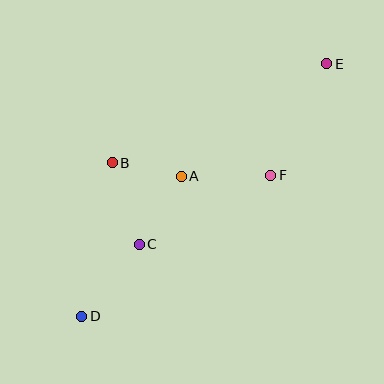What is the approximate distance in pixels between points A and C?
The distance between A and C is approximately 80 pixels.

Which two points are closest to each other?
Points A and B are closest to each other.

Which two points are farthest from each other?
Points D and E are farthest from each other.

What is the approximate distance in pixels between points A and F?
The distance between A and F is approximately 90 pixels.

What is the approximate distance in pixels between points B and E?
The distance between B and E is approximately 236 pixels.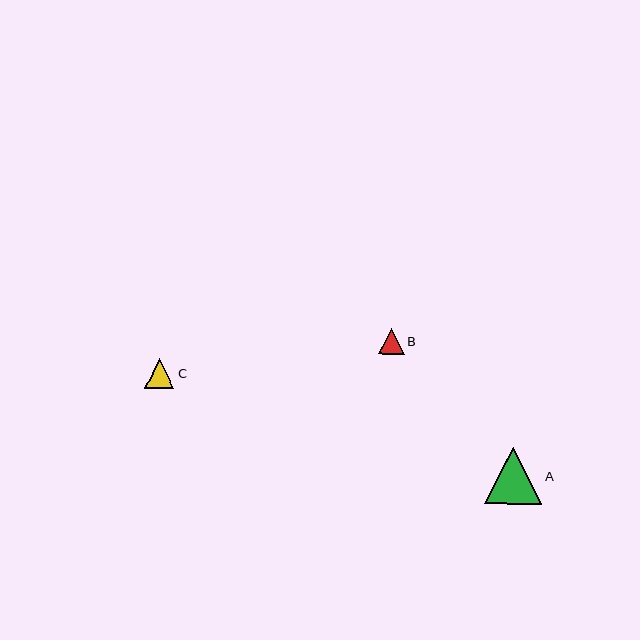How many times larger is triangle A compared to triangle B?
Triangle A is approximately 2.2 times the size of triangle B.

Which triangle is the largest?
Triangle A is the largest with a size of approximately 57 pixels.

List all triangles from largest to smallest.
From largest to smallest: A, C, B.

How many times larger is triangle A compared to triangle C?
Triangle A is approximately 1.9 times the size of triangle C.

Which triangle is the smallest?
Triangle B is the smallest with a size of approximately 26 pixels.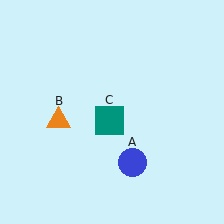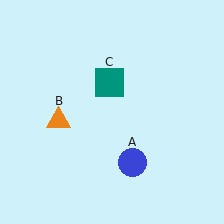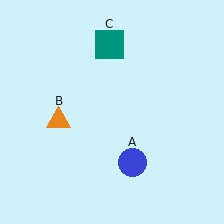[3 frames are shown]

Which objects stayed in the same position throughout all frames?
Blue circle (object A) and orange triangle (object B) remained stationary.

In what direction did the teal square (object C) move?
The teal square (object C) moved up.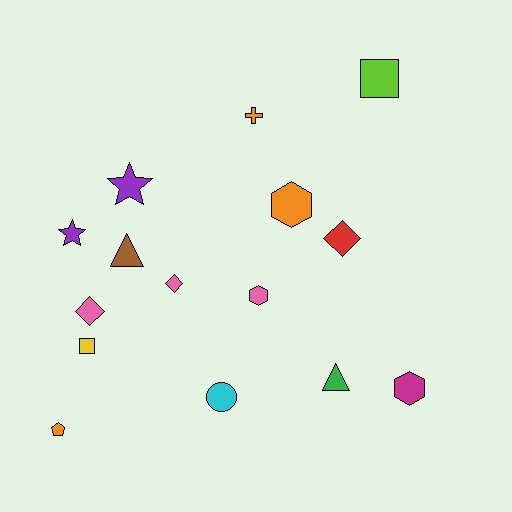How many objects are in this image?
There are 15 objects.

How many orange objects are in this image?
There are 3 orange objects.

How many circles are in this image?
There is 1 circle.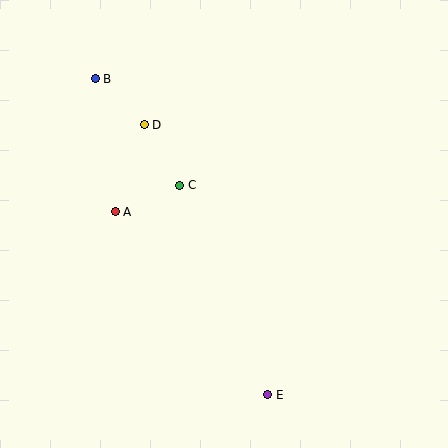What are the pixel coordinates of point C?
Point C is at (180, 185).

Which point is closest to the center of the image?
Point C at (180, 185) is closest to the center.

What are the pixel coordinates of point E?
Point E is at (268, 395).